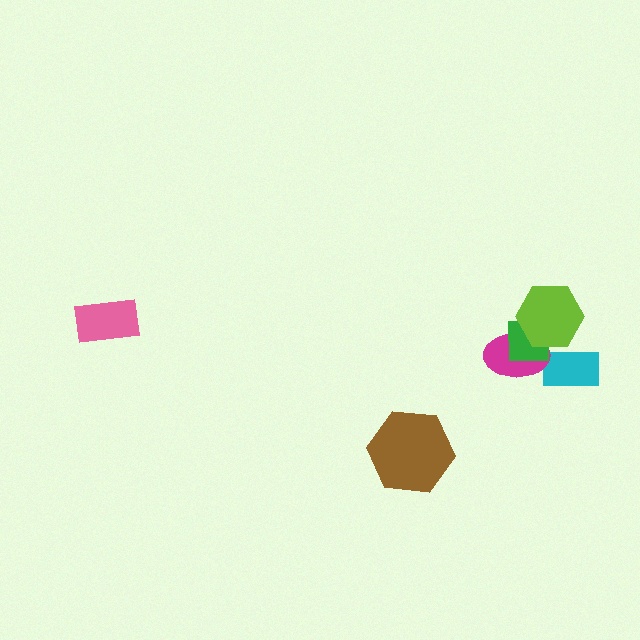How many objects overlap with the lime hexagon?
2 objects overlap with the lime hexagon.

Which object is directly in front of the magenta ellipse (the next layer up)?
The green square is directly in front of the magenta ellipse.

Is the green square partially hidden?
Yes, it is partially covered by another shape.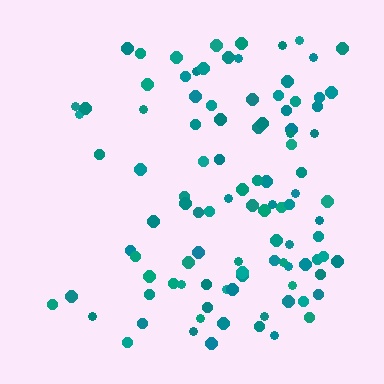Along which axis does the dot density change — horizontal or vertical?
Horizontal.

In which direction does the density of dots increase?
From left to right, with the right side densest.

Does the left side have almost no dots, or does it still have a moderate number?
Still a moderate number, just noticeably fewer than the right.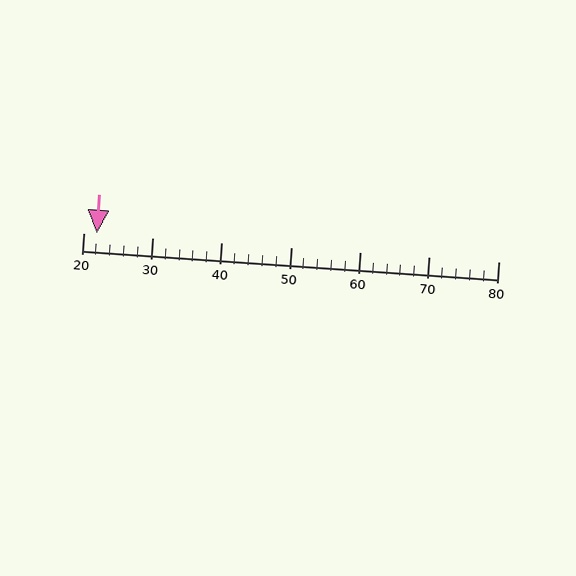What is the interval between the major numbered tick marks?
The major tick marks are spaced 10 units apart.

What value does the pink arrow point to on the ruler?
The pink arrow points to approximately 22.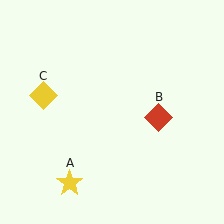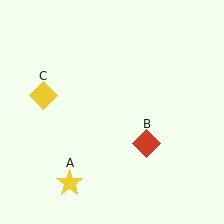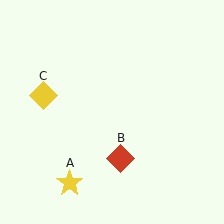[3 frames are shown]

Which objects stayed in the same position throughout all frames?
Yellow star (object A) and yellow diamond (object C) remained stationary.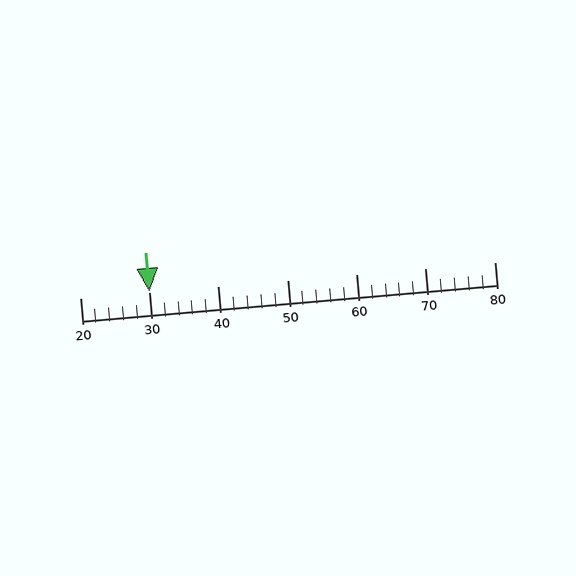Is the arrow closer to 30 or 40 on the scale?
The arrow is closer to 30.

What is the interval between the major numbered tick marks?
The major tick marks are spaced 10 units apart.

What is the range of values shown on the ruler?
The ruler shows values from 20 to 80.